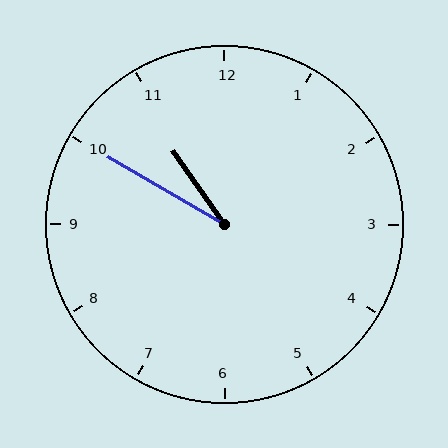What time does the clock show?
10:50.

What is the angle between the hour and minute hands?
Approximately 25 degrees.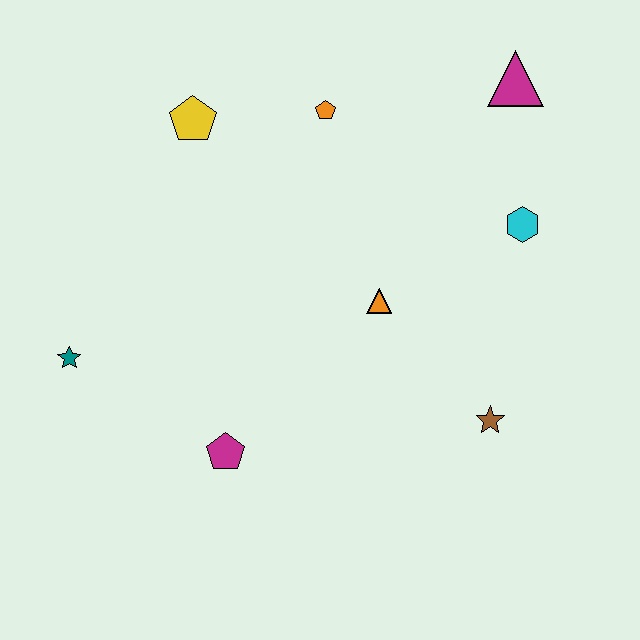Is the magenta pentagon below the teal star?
Yes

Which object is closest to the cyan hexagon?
The magenta triangle is closest to the cyan hexagon.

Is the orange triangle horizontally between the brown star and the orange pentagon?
Yes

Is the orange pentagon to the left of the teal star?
No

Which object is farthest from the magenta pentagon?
The magenta triangle is farthest from the magenta pentagon.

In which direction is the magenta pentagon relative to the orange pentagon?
The magenta pentagon is below the orange pentagon.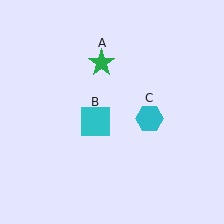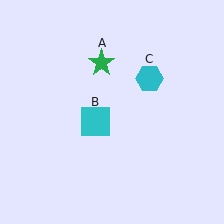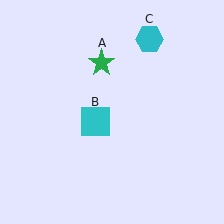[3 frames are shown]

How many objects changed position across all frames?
1 object changed position: cyan hexagon (object C).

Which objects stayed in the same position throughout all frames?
Green star (object A) and cyan square (object B) remained stationary.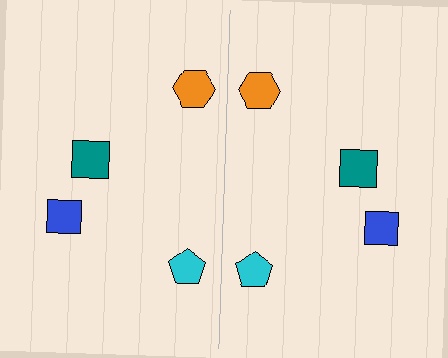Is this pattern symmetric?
Yes, this pattern has bilateral (reflection) symmetry.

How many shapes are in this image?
There are 8 shapes in this image.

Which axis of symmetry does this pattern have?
The pattern has a vertical axis of symmetry running through the center of the image.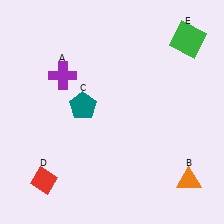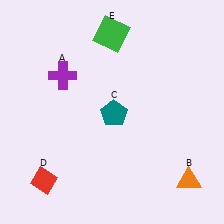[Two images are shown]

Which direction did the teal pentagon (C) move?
The teal pentagon (C) moved right.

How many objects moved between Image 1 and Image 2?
2 objects moved between the two images.